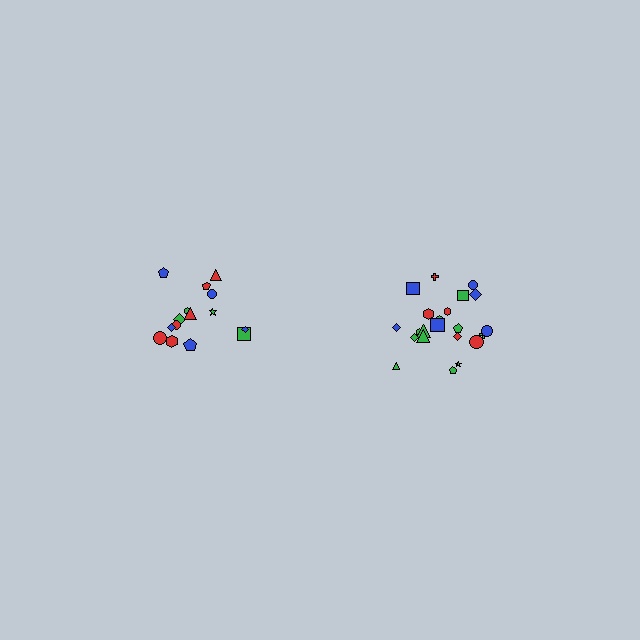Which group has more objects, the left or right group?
The right group.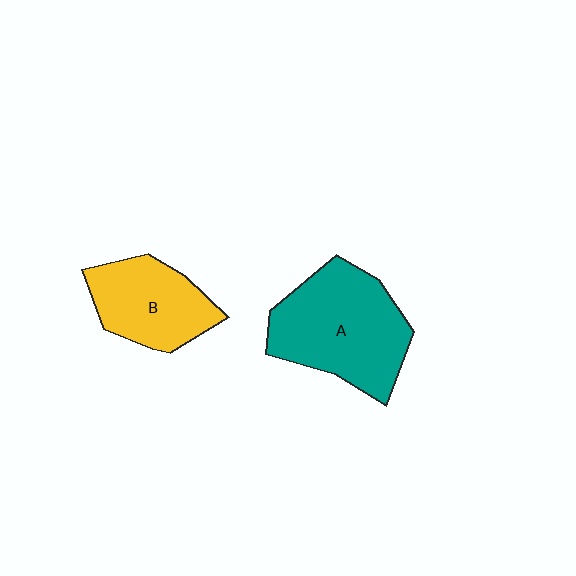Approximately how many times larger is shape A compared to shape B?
Approximately 1.5 times.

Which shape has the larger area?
Shape A (teal).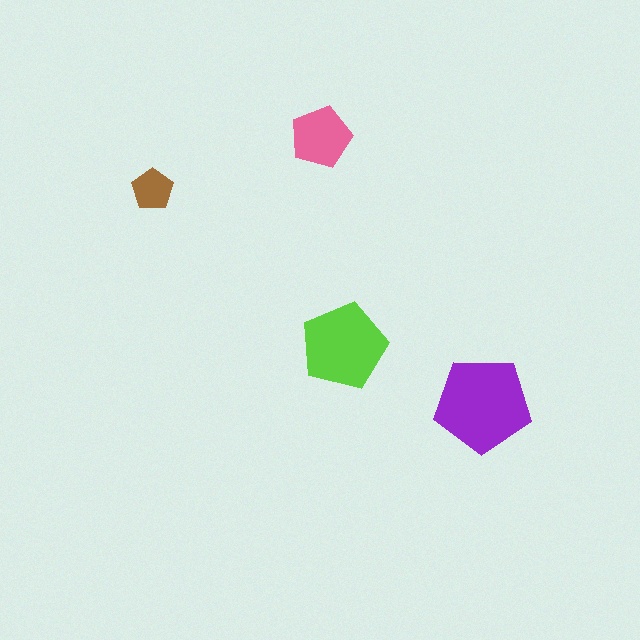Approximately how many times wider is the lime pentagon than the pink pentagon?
About 1.5 times wider.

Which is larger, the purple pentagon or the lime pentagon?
The purple one.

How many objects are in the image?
There are 4 objects in the image.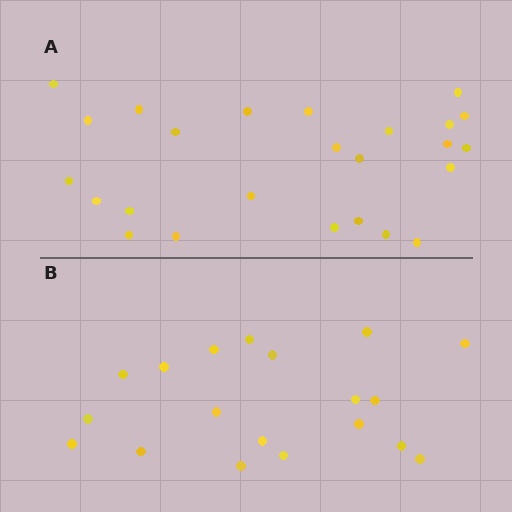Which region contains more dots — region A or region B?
Region A (the top region) has more dots.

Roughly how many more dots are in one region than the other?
Region A has about 6 more dots than region B.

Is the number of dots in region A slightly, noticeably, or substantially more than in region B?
Region A has noticeably more, but not dramatically so. The ratio is roughly 1.3 to 1.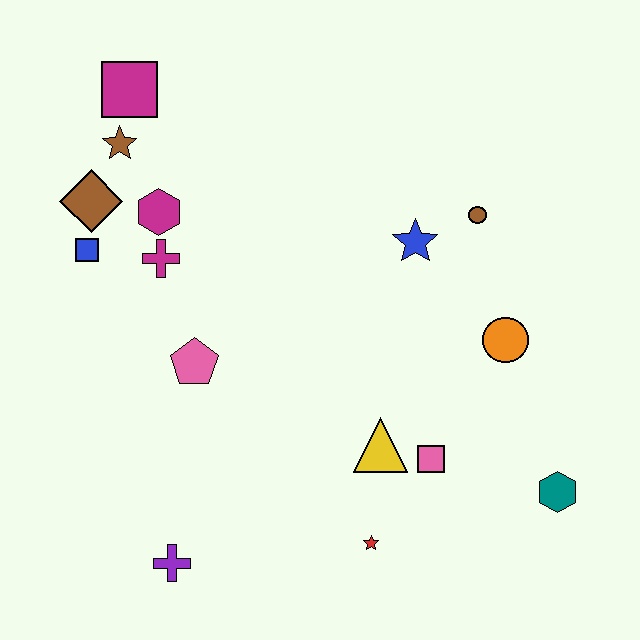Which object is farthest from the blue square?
The teal hexagon is farthest from the blue square.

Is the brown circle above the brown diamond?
No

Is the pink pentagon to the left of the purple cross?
No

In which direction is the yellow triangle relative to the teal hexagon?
The yellow triangle is to the left of the teal hexagon.